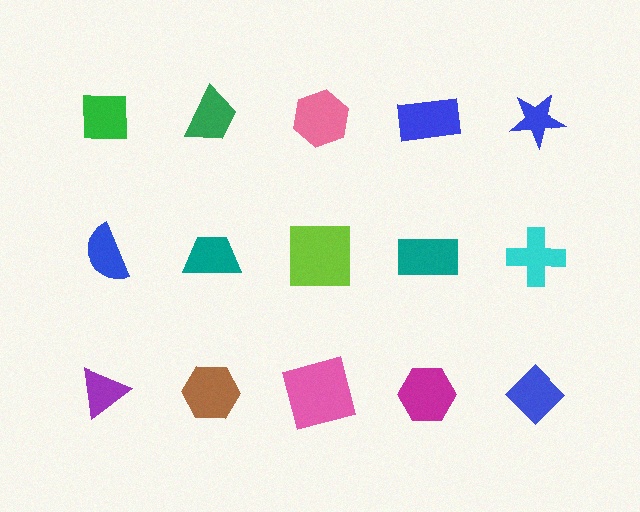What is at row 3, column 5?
A blue diamond.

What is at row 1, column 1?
A green square.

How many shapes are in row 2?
5 shapes.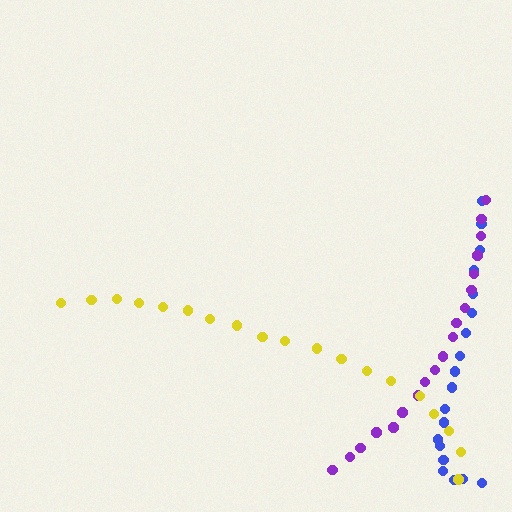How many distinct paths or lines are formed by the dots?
There are 3 distinct paths.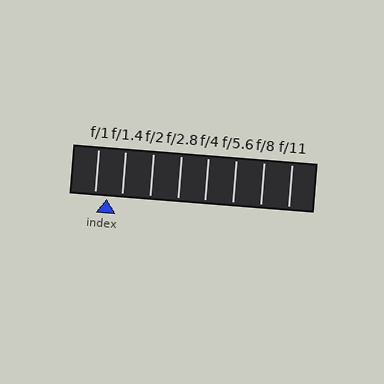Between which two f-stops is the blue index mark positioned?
The index mark is between f/1 and f/1.4.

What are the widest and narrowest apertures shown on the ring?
The widest aperture shown is f/1 and the narrowest is f/11.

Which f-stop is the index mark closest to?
The index mark is closest to f/1.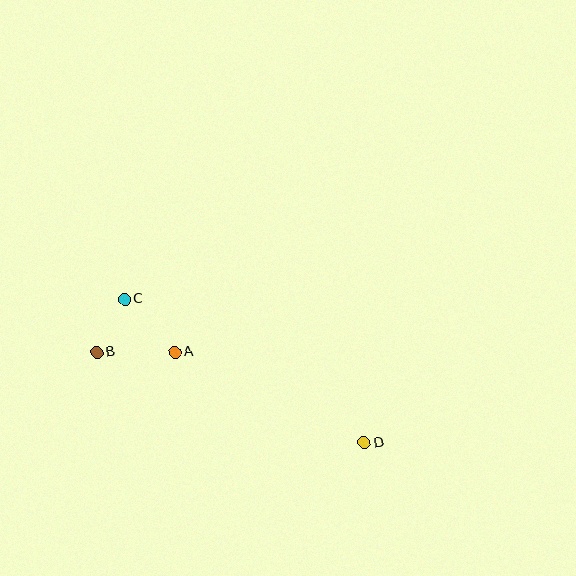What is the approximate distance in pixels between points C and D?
The distance between C and D is approximately 279 pixels.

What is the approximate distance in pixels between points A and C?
The distance between A and C is approximately 73 pixels.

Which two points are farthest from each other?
Points B and D are farthest from each other.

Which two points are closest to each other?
Points B and C are closest to each other.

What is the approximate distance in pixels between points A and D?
The distance between A and D is approximately 210 pixels.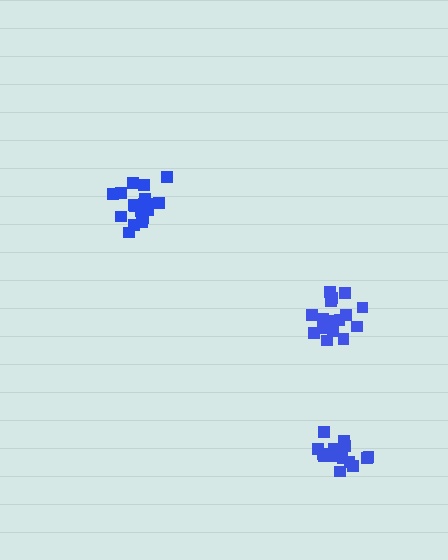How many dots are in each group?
Group 1: 15 dots, Group 2: 21 dots, Group 3: 17 dots (53 total).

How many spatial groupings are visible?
There are 3 spatial groupings.